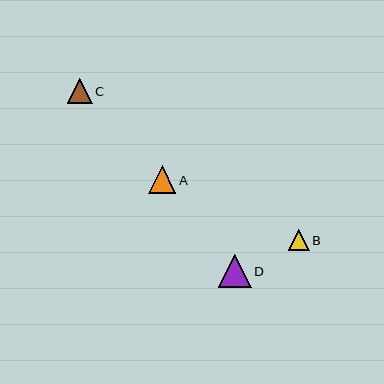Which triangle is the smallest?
Triangle B is the smallest with a size of approximately 21 pixels.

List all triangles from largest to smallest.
From largest to smallest: D, A, C, B.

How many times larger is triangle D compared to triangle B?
Triangle D is approximately 1.5 times the size of triangle B.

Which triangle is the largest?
Triangle D is the largest with a size of approximately 33 pixels.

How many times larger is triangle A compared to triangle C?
Triangle A is approximately 1.1 times the size of triangle C.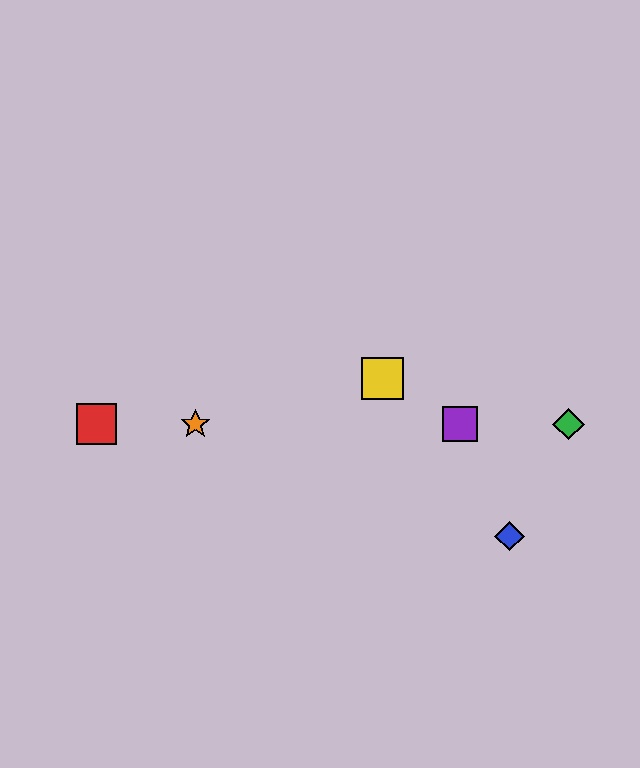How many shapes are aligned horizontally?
4 shapes (the red square, the green diamond, the purple square, the orange star) are aligned horizontally.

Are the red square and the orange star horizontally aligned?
Yes, both are at y≈424.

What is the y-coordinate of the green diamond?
The green diamond is at y≈424.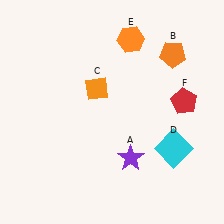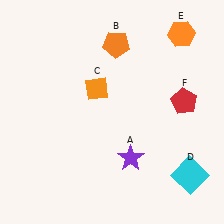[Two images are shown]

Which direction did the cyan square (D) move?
The cyan square (D) moved down.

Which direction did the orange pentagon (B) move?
The orange pentagon (B) moved left.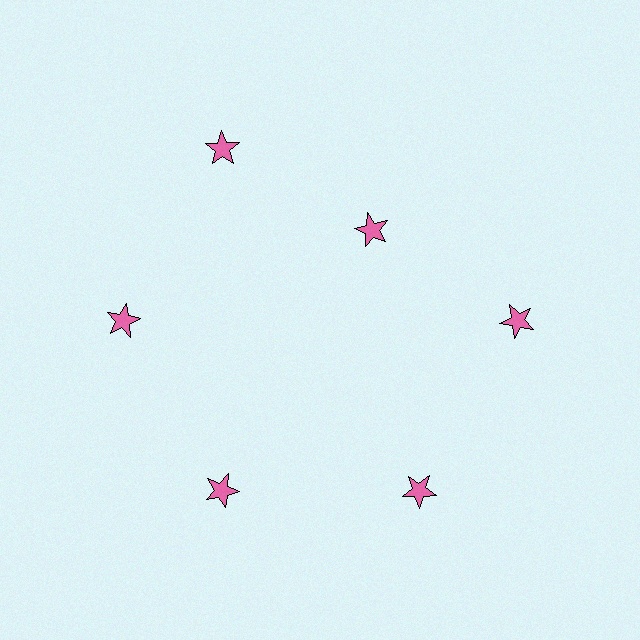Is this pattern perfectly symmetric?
No. The 6 pink stars are arranged in a ring, but one element near the 1 o'clock position is pulled inward toward the center, breaking the 6-fold rotational symmetry.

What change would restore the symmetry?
The symmetry would be restored by moving it outward, back onto the ring so that all 6 stars sit at equal angles and equal distance from the center.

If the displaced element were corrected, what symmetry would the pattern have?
It would have 6-fold rotational symmetry — the pattern would map onto itself every 60 degrees.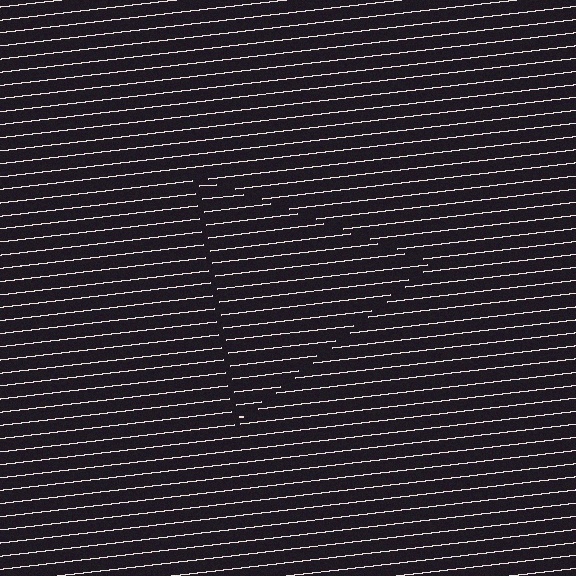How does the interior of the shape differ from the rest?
The interior of the shape contains the same grating, shifted by half a period — the contour is defined by the phase discontinuity where line-ends from the inner and outer gratings abut.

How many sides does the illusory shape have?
3 sides — the line-ends trace a triangle.